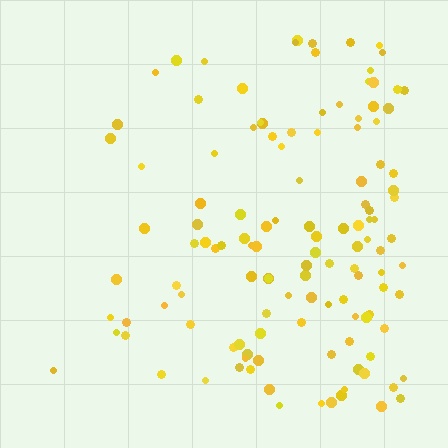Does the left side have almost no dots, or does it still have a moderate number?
Still a moderate number, just noticeably fewer than the right.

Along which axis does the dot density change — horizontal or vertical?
Horizontal.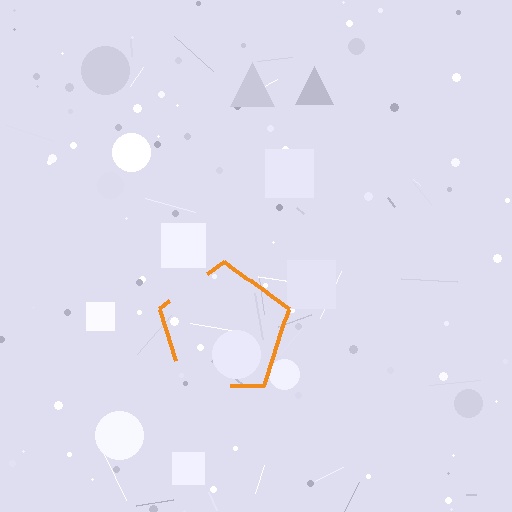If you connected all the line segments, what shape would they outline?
They would outline a pentagon.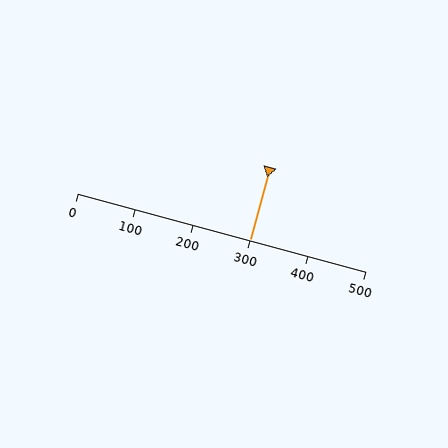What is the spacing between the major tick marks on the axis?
The major ticks are spaced 100 apart.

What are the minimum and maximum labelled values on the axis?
The axis runs from 0 to 500.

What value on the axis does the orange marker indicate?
The marker indicates approximately 300.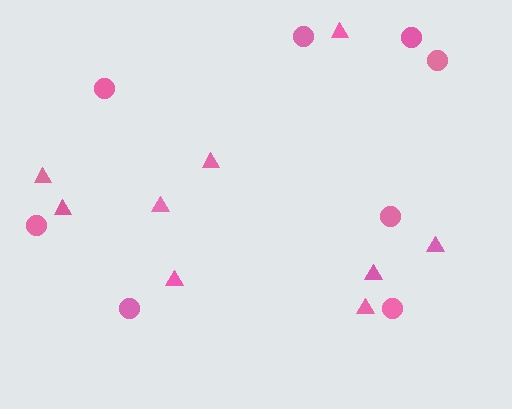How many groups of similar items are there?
There are 2 groups: one group of triangles (9) and one group of circles (8).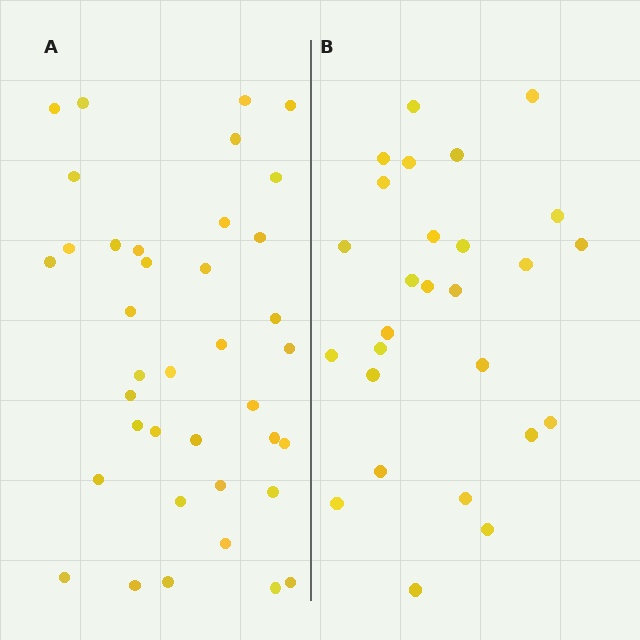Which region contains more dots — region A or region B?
Region A (the left region) has more dots.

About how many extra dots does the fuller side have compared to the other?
Region A has roughly 12 or so more dots than region B.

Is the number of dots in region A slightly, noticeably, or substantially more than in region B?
Region A has noticeably more, but not dramatically so. The ratio is roughly 1.4 to 1.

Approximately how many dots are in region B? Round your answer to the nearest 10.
About 30 dots. (The exact count is 27, which rounds to 30.)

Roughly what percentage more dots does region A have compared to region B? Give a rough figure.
About 40% more.